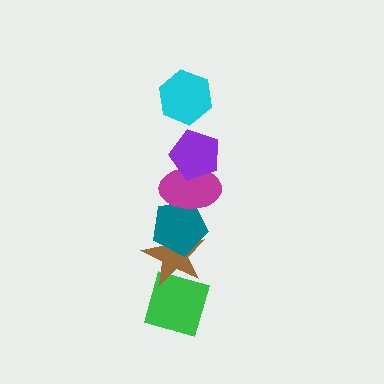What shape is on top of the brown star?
The teal pentagon is on top of the brown star.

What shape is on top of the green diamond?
The brown star is on top of the green diamond.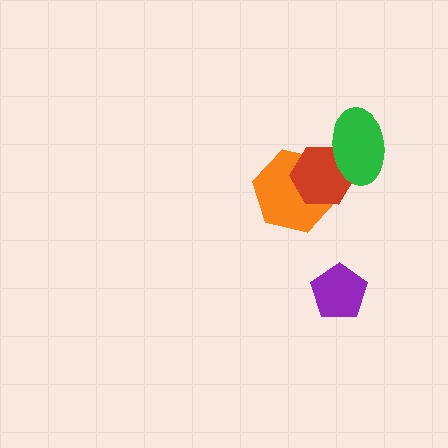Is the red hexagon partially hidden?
Yes, it is partially covered by another shape.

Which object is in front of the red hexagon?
The green ellipse is in front of the red hexagon.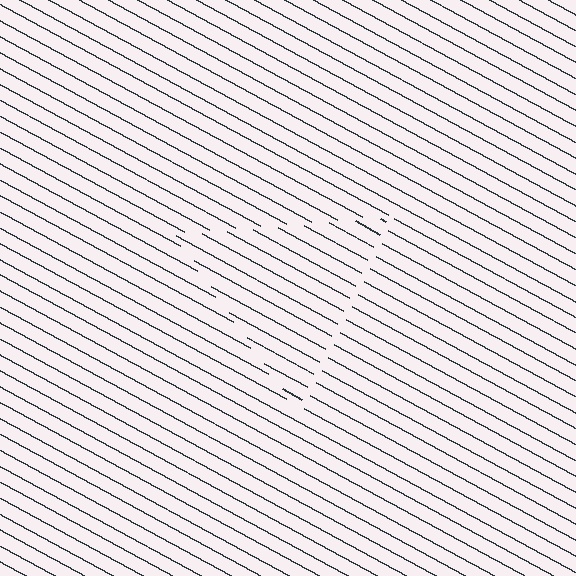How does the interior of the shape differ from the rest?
The interior of the shape contains the same grating, shifted by half a period — the contour is defined by the phase discontinuity where line-ends from the inner and outer gratings abut.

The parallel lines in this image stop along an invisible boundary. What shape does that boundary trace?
An illusory triangle. The interior of the shape contains the same grating, shifted by half a period — the contour is defined by the phase discontinuity where line-ends from the inner and outer gratings abut.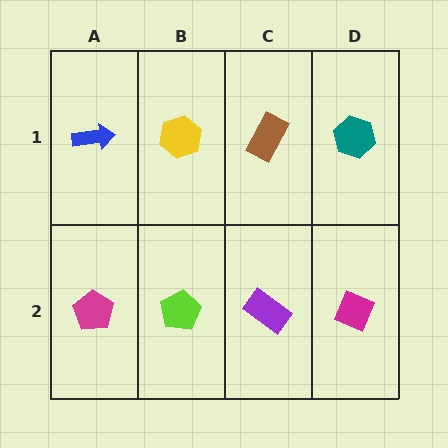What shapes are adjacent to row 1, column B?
A lime pentagon (row 2, column B), a blue arrow (row 1, column A), a brown rectangle (row 1, column C).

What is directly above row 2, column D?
A teal hexagon.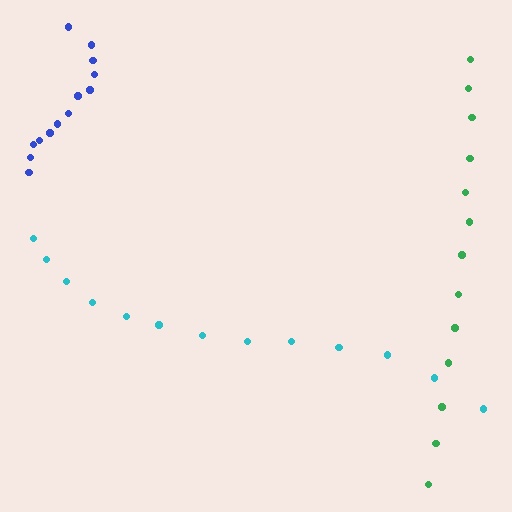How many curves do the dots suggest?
There are 3 distinct paths.